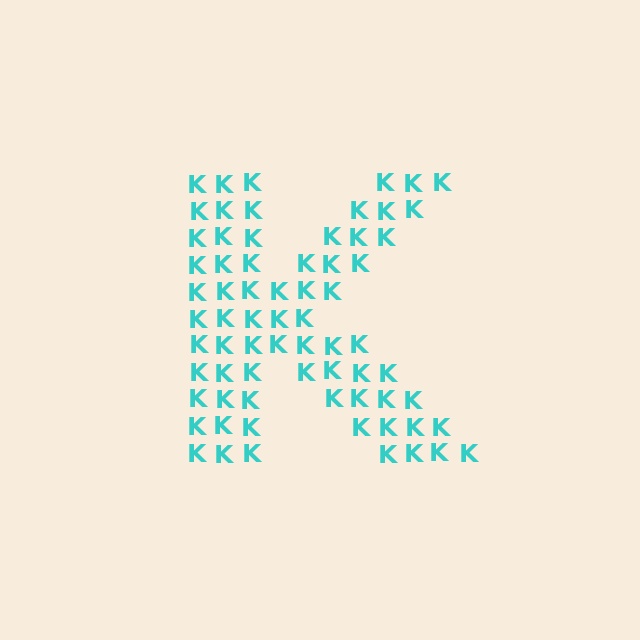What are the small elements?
The small elements are letter K's.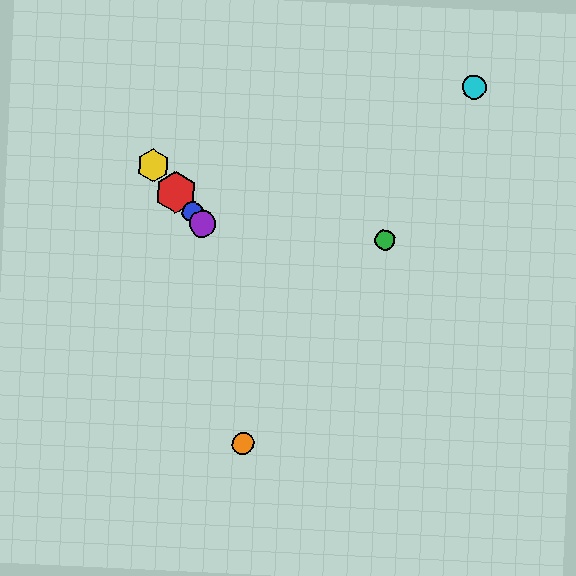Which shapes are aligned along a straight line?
The red hexagon, the blue circle, the yellow hexagon, the purple circle are aligned along a straight line.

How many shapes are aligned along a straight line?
4 shapes (the red hexagon, the blue circle, the yellow hexagon, the purple circle) are aligned along a straight line.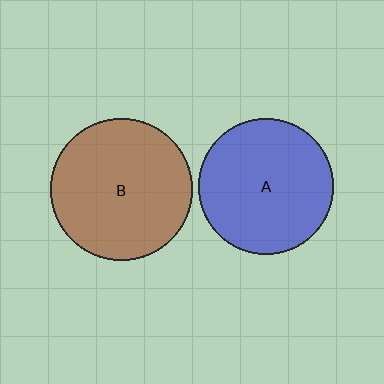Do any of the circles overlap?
No, none of the circles overlap.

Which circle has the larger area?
Circle B (brown).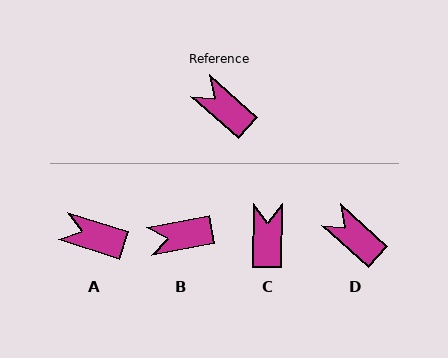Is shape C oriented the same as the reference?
No, it is off by about 48 degrees.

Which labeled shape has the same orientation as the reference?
D.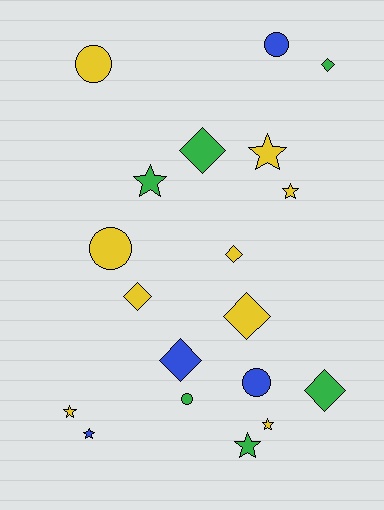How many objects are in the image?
There are 19 objects.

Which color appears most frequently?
Yellow, with 9 objects.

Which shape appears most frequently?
Diamond, with 7 objects.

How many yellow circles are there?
There are 2 yellow circles.